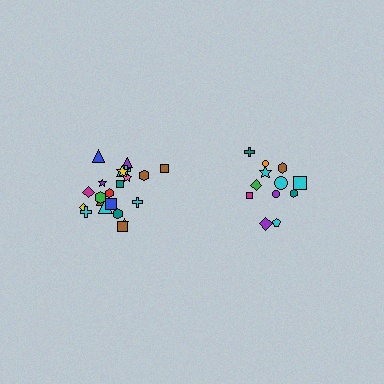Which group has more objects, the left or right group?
The left group.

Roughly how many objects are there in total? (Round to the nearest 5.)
Roughly 35 objects in total.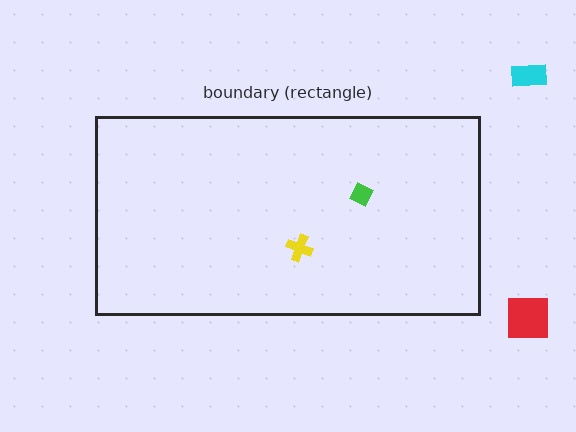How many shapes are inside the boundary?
2 inside, 2 outside.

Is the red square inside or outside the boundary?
Outside.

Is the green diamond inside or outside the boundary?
Inside.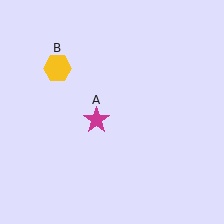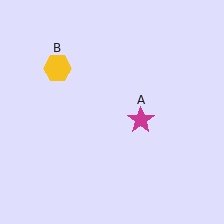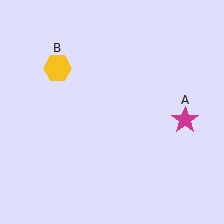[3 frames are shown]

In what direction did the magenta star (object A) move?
The magenta star (object A) moved right.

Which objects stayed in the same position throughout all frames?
Yellow hexagon (object B) remained stationary.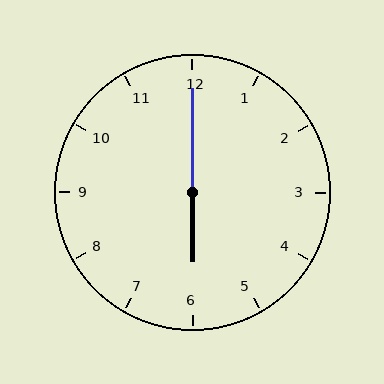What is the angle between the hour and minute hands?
Approximately 180 degrees.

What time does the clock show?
6:00.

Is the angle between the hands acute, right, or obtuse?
It is obtuse.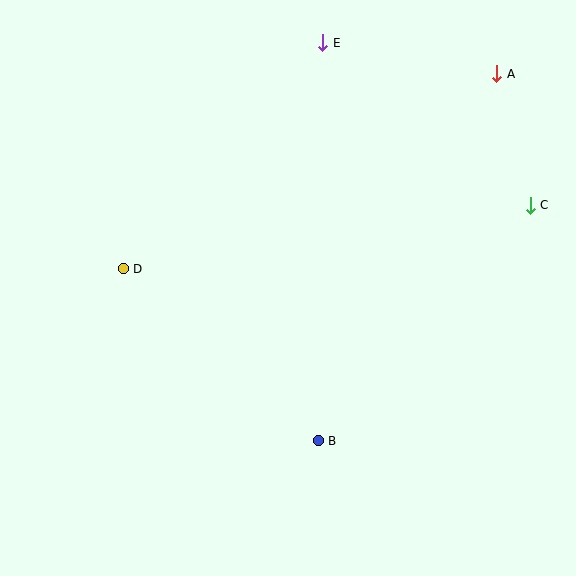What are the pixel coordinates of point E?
Point E is at (323, 43).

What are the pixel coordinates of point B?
Point B is at (318, 441).